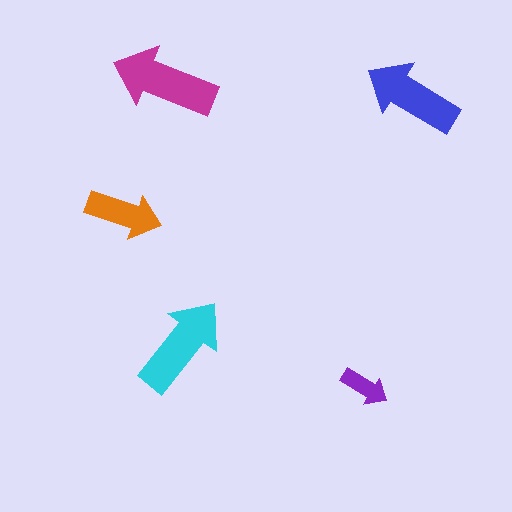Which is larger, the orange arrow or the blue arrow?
The blue one.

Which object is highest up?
The magenta arrow is topmost.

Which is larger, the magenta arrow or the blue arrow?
The magenta one.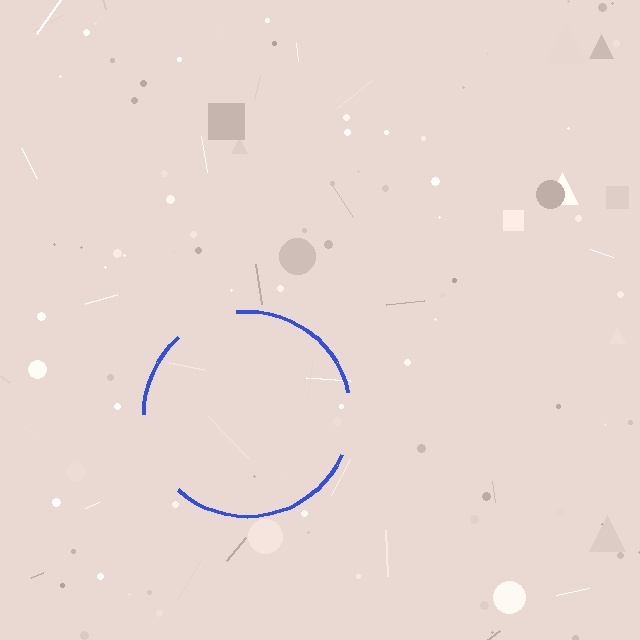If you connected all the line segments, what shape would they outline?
They would outline a circle.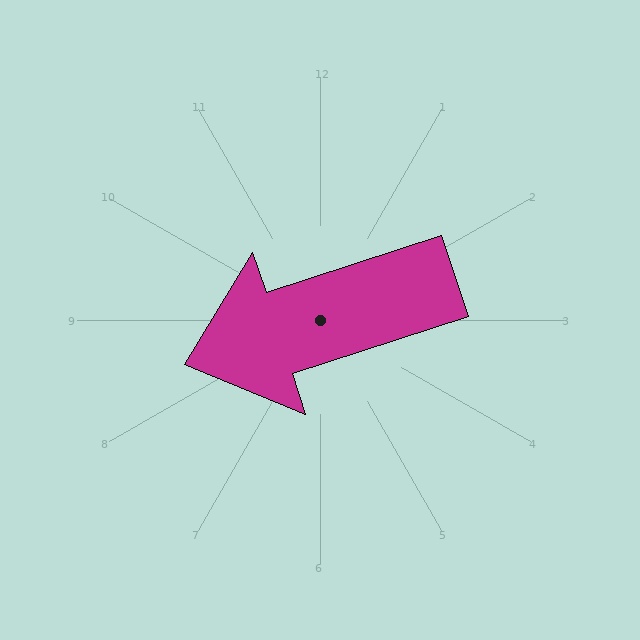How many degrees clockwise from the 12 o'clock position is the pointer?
Approximately 252 degrees.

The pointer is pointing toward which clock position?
Roughly 8 o'clock.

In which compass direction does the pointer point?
West.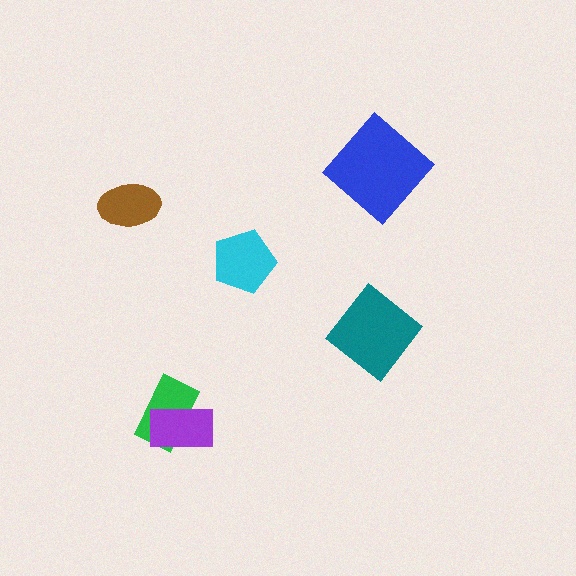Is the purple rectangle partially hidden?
No, no other shape covers it.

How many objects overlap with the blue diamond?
0 objects overlap with the blue diamond.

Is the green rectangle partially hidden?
Yes, it is partially covered by another shape.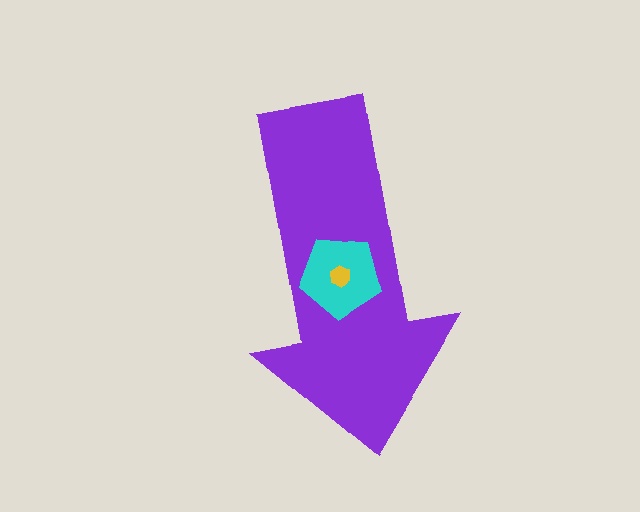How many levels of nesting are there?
3.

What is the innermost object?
The yellow hexagon.